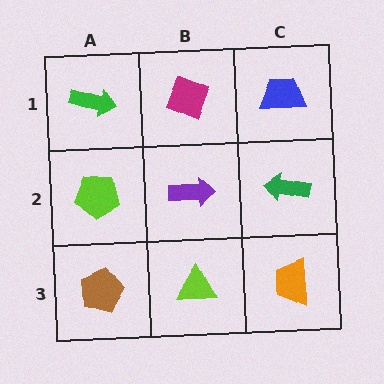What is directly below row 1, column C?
A green arrow.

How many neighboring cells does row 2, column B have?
4.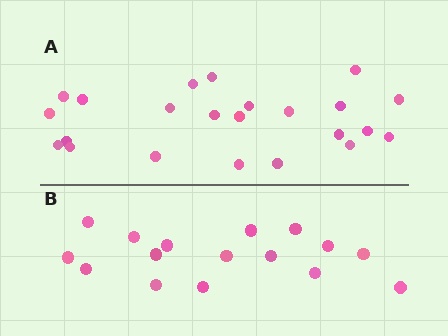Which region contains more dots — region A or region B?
Region A (the top region) has more dots.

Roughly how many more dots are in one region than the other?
Region A has roughly 8 or so more dots than region B.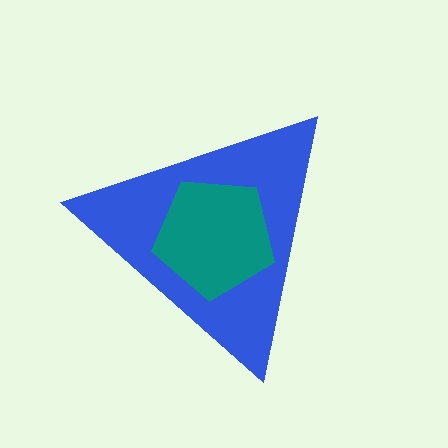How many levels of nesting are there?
2.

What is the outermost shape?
The blue triangle.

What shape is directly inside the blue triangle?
The teal pentagon.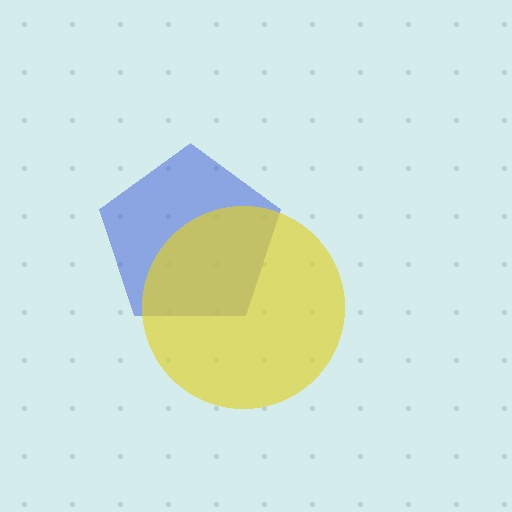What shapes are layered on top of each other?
The layered shapes are: a blue pentagon, a yellow circle.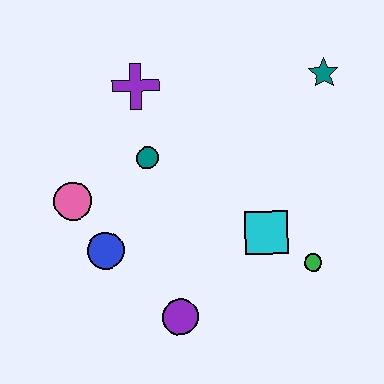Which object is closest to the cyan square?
The green circle is closest to the cyan square.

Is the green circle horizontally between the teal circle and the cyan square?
No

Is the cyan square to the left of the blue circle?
No